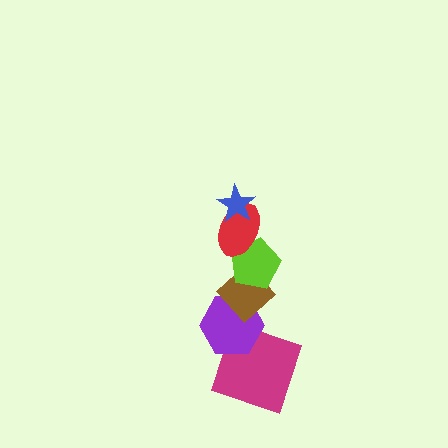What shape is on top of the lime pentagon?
The red ellipse is on top of the lime pentagon.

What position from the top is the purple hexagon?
The purple hexagon is 5th from the top.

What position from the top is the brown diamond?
The brown diamond is 4th from the top.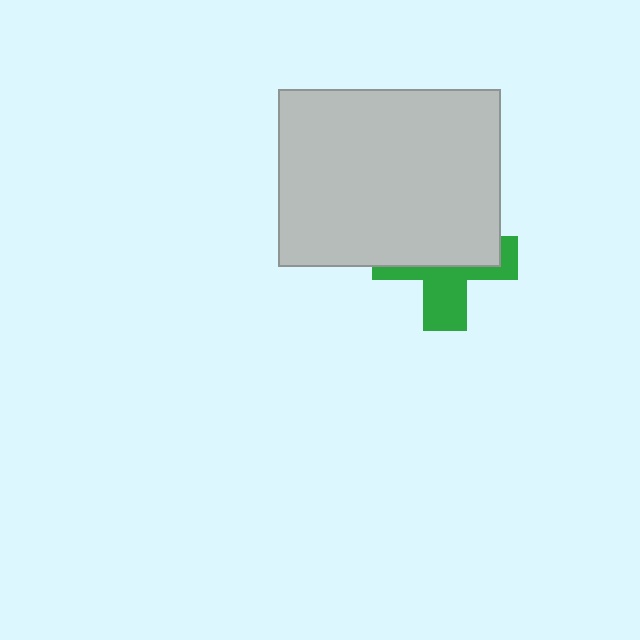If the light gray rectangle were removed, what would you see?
You would see the complete green cross.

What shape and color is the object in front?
The object in front is a light gray rectangle.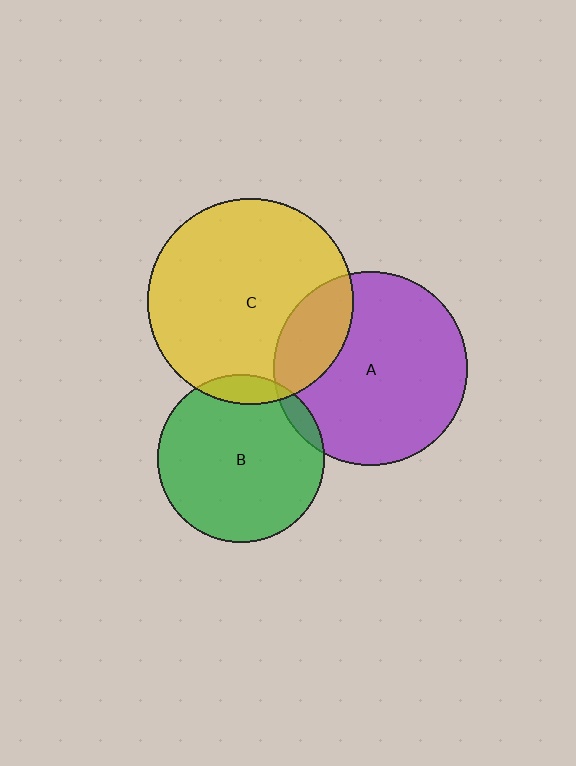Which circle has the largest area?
Circle C (yellow).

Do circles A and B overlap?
Yes.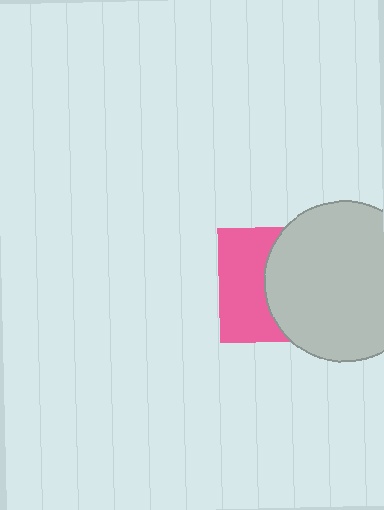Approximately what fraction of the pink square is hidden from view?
Roughly 54% of the pink square is hidden behind the light gray circle.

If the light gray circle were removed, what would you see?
You would see the complete pink square.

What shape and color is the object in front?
The object in front is a light gray circle.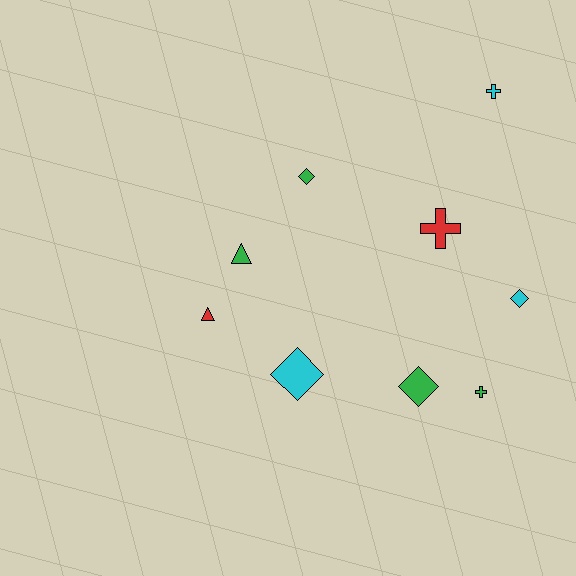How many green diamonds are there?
There are 2 green diamonds.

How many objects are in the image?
There are 9 objects.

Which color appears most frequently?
Green, with 4 objects.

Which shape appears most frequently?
Diamond, with 4 objects.